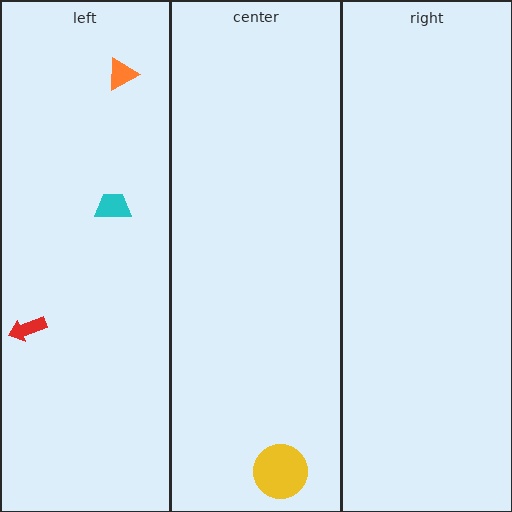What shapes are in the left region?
The cyan trapezoid, the orange triangle, the red arrow.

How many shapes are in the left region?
3.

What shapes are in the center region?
The yellow circle.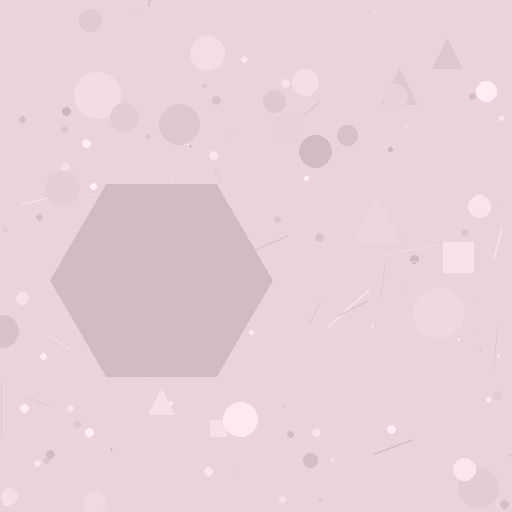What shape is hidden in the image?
A hexagon is hidden in the image.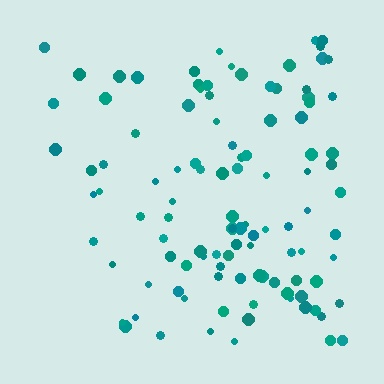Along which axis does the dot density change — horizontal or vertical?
Horizontal.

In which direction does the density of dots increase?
From left to right, with the right side densest.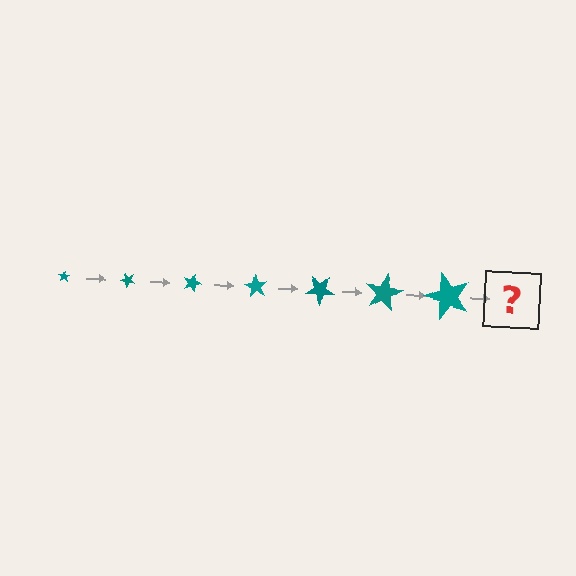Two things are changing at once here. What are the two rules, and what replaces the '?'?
The two rules are that the star grows larger each step and it rotates 45 degrees each step. The '?' should be a star, larger than the previous one and rotated 315 degrees from the start.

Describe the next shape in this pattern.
It should be a star, larger than the previous one and rotated 315 degrees from the start.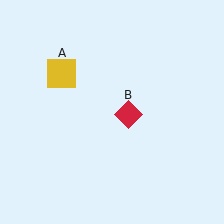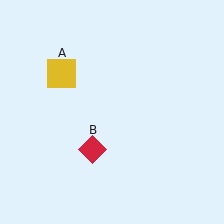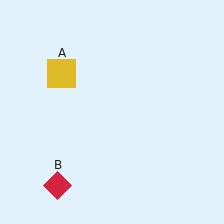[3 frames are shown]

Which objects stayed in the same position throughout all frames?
Yellow square (object A) remained stationary.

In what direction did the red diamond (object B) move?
The red diamond (object B) moved down and to the left.